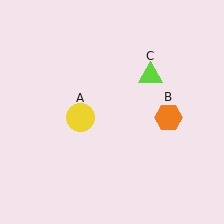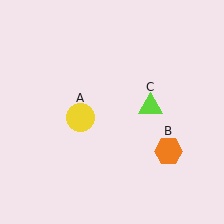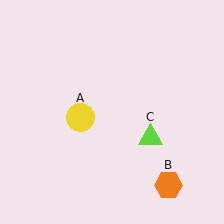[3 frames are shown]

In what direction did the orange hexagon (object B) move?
The orange hexagon (object B) moved down.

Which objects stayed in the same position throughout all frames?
Yellow circle (object A) remained stationary.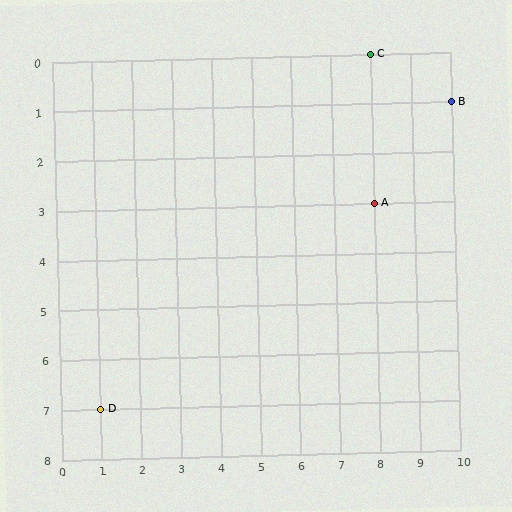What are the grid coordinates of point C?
Point C is at grid coordinates (8, 0).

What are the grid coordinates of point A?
Point A is at grid coordinates (8, 3).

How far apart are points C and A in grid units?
Points C and A are 3 rows apart.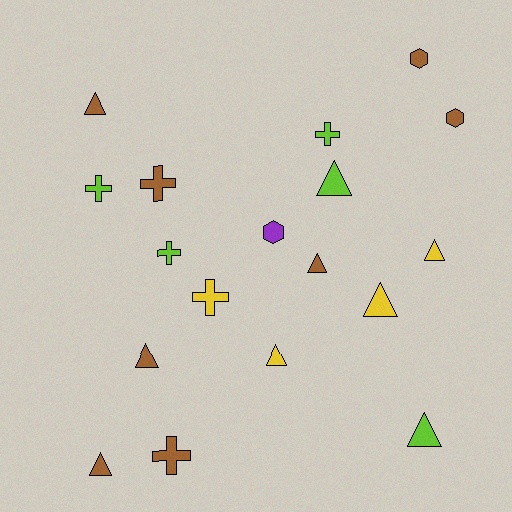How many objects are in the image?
There are 18 objects.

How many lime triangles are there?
There are 2 lime triangles.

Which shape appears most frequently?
Triangle, with 9 objects.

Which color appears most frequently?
Brown, with 8 objects.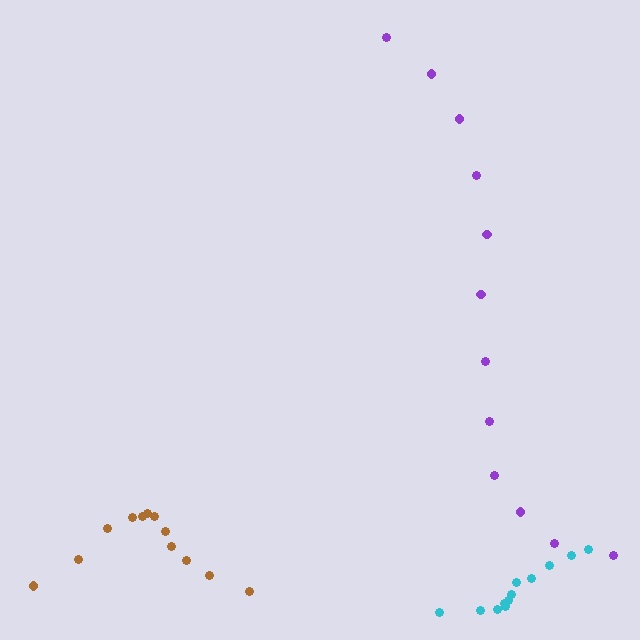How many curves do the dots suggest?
There are 3 distinct paths.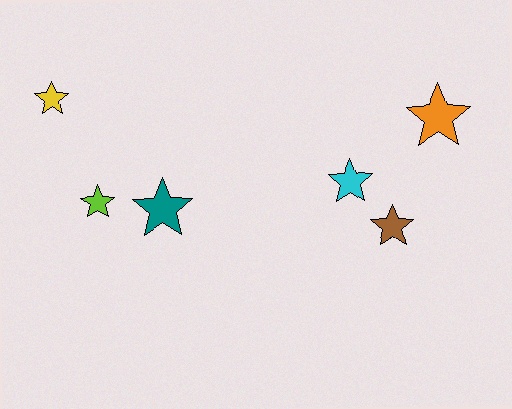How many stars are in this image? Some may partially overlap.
There are 6 stars.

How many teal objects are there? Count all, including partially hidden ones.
There is 1 teal object.